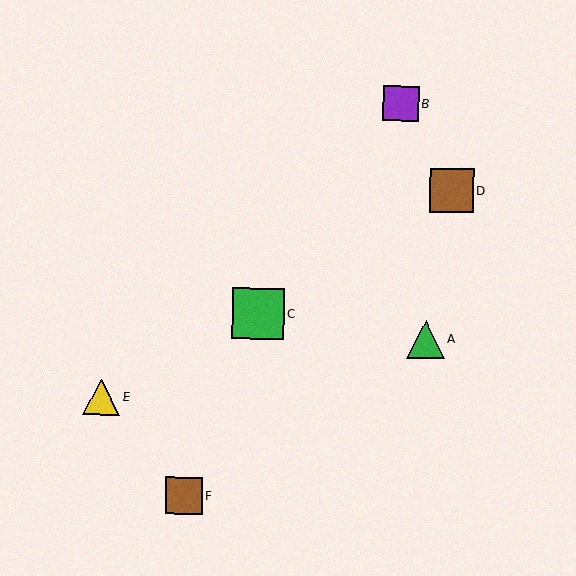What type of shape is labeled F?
Shape F is a brown square.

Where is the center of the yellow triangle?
The center of the yellow triangle is at (101, 397).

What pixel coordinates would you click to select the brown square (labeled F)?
Click at (184, 495) to select the brown square F.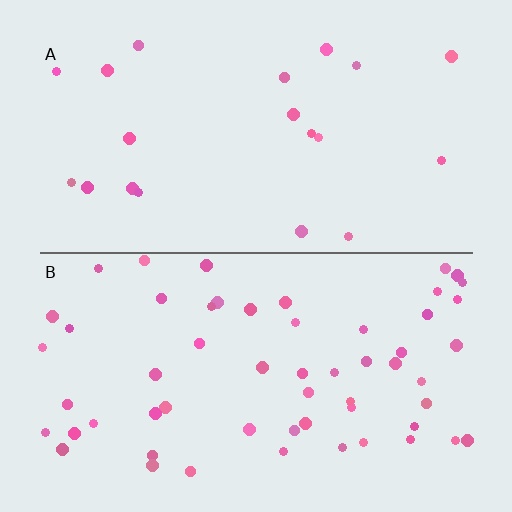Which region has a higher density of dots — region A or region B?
B (the bottom).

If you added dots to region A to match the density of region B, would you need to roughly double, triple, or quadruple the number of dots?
Approximately triple.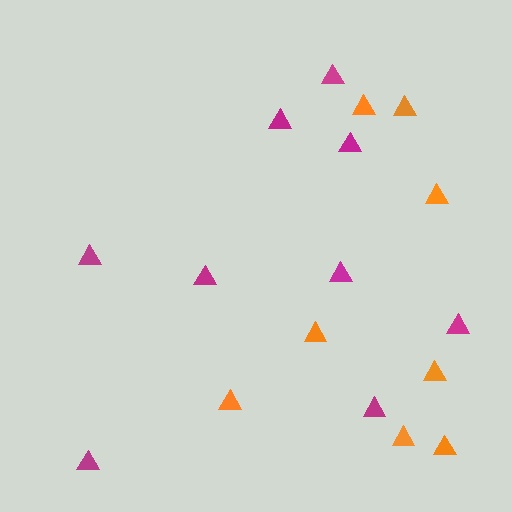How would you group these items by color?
There are 2 groups: one group of orange triangles (8) and one group of magenta triangles (9).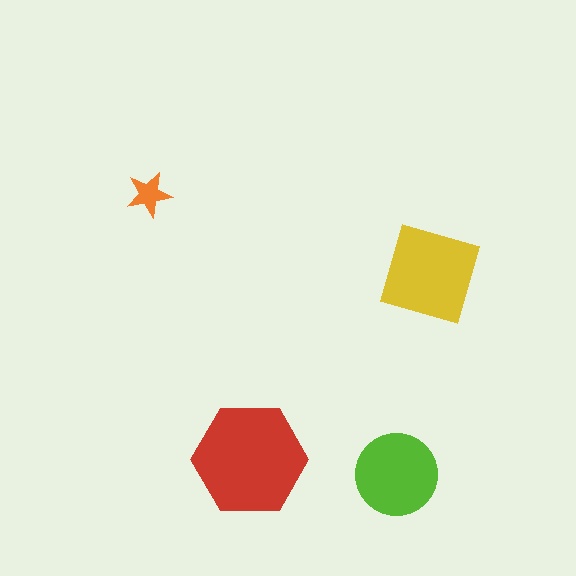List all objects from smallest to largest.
The orange star, the lime circle, the yellow square, the red hexagon.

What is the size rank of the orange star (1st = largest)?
4th.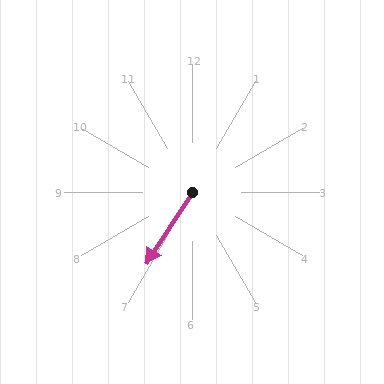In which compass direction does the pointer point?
Southwest.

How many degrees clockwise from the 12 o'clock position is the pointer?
Approximately 213 degrees.